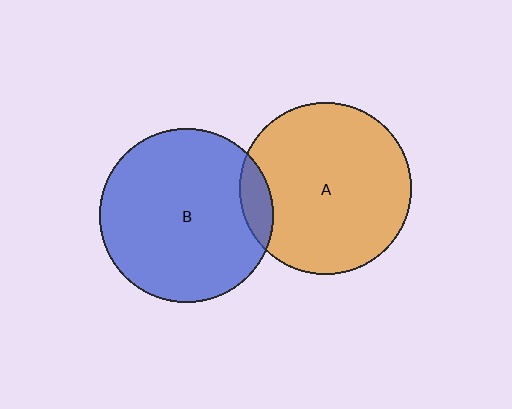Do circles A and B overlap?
Yes.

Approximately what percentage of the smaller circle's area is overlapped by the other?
Approximately 10%.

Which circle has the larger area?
Circle B (blue).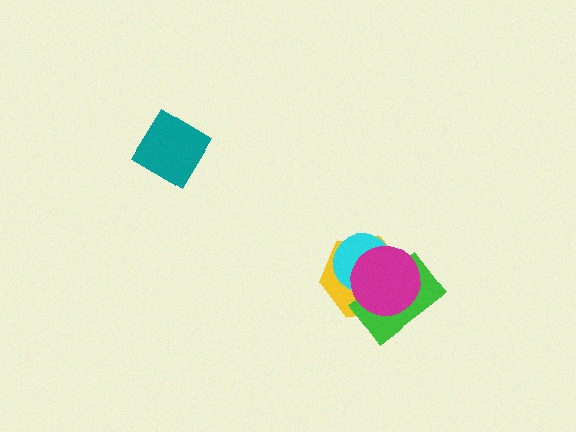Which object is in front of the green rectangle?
The magenta circle is in front of the green rectangle.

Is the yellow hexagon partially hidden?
Yes, it is partially covered by another shape.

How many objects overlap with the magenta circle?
3 objects overlap with the magenta circle.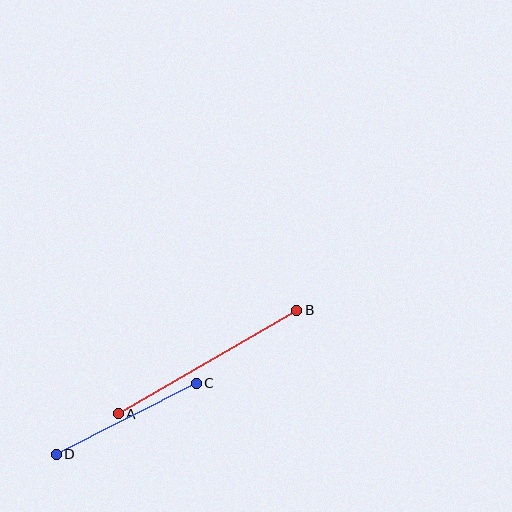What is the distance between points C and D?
The distance is approximately 157 pixels.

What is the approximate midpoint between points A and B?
The midpoint is at approximately (208, 362) pixels.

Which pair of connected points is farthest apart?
Points A and B are farthest apart.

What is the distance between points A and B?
The distance is approximately 206 pixels.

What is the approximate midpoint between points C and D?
The midpoint is at approximately (126, 419) pixels.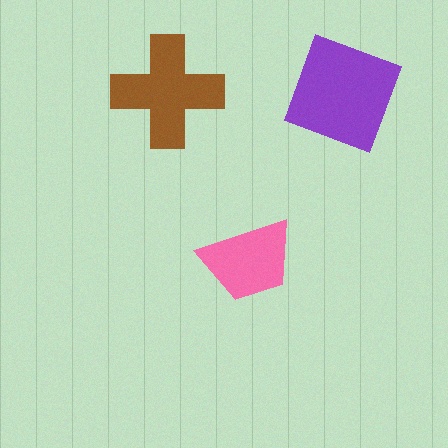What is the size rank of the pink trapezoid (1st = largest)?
3rd.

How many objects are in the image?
There are 3 objects in the image.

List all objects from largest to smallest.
The purple diamond, the brown cross, the pink trapezoid.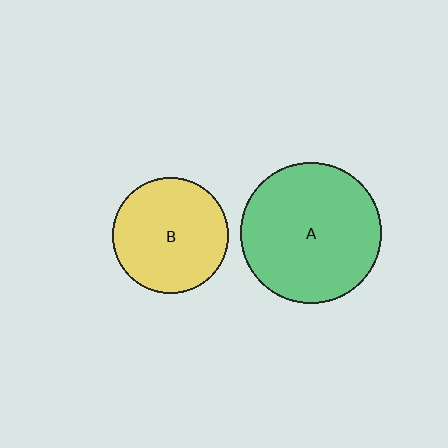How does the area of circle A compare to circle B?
Approximately 1.5 times.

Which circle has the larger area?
Circle A (green).